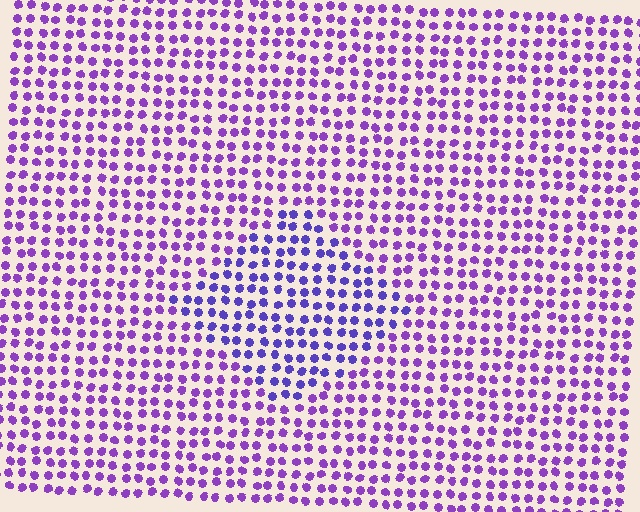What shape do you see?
I see a diamond.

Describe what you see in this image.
The image is filled with small purple elements in a uniform arrangement. A diamond-shaped region is visible where the elements are tinted to a slightly different hue, forming a subtle color boundary.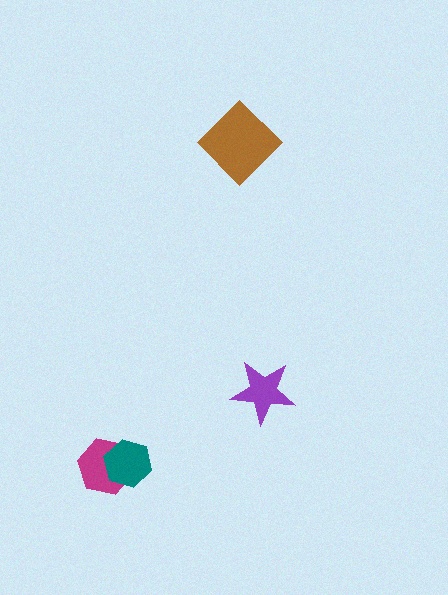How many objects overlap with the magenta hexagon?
1 object overlaps with the magenta hexagon.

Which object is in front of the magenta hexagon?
The teal hexagon is in front of the magenta hexagon.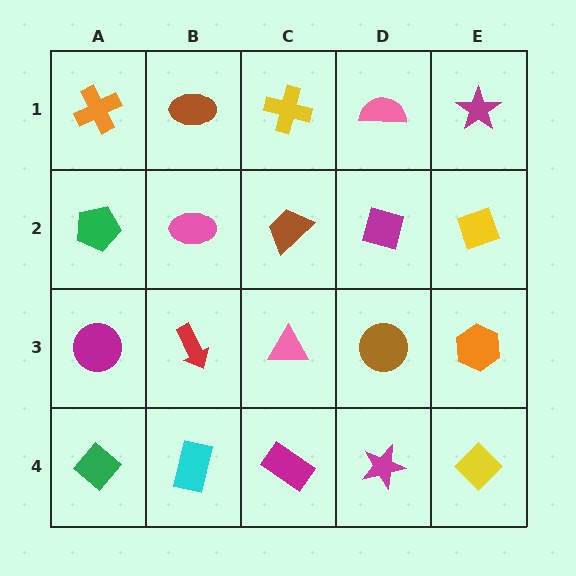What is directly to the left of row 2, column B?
A green pentagon.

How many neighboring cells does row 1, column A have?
2.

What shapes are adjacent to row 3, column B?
A pink ellipse (row 2, column B), a cyan rectangle (row 4, column B), a magenta circle (row 3, column A), a pink triangle (row 3, column C).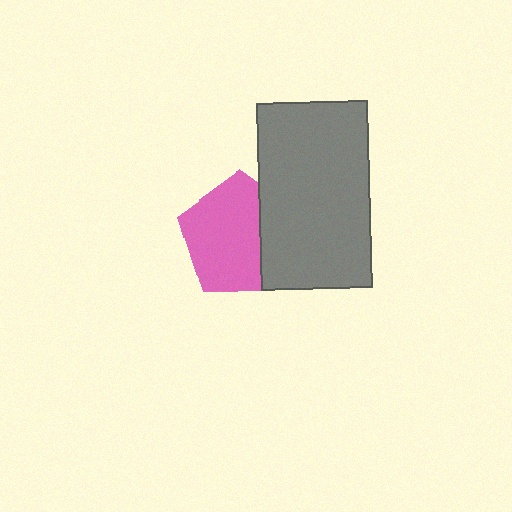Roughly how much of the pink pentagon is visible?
Most of it is visible (roughly 69%).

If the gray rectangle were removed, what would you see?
You would see the complete pink pentagon.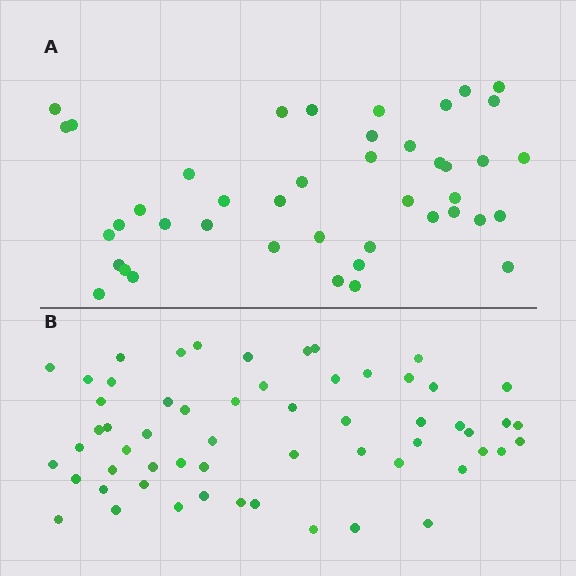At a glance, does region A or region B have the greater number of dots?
Region B (the bottom region) has more dots.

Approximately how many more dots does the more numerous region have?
Region B has approximately 15 more dots than region A.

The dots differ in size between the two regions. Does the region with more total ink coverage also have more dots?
No. Region A has more total ink coverage because its dots are larger, but region B actually contains more individual dots. Total area can be misleading — the number of items is what matters here.